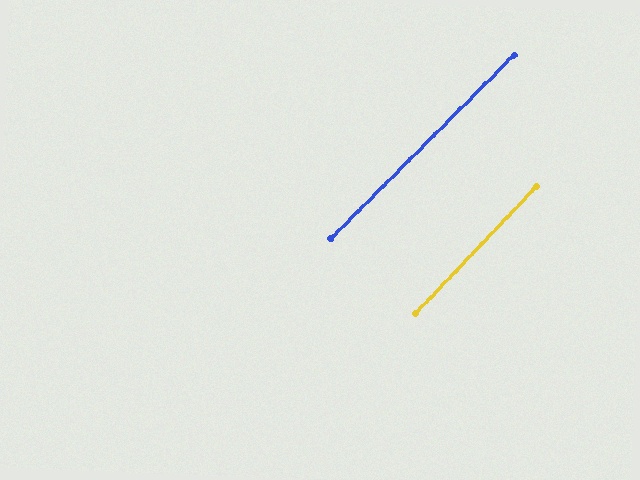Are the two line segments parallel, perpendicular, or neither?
Parallel — their directions differ by only 1.3°.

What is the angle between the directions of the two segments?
Approximately 1 degree.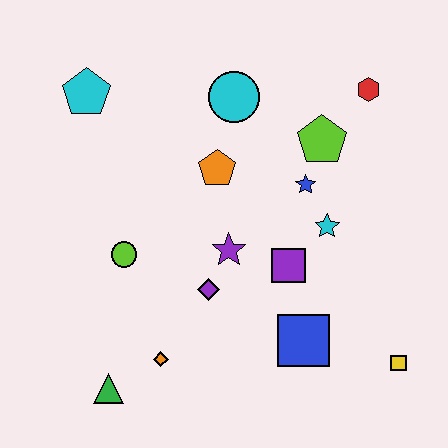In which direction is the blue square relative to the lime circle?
The blue square is to the right of the lime circle.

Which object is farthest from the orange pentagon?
The yellow square is farthest from the orange pentagon.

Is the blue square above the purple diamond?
No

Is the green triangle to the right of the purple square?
No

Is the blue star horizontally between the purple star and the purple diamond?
No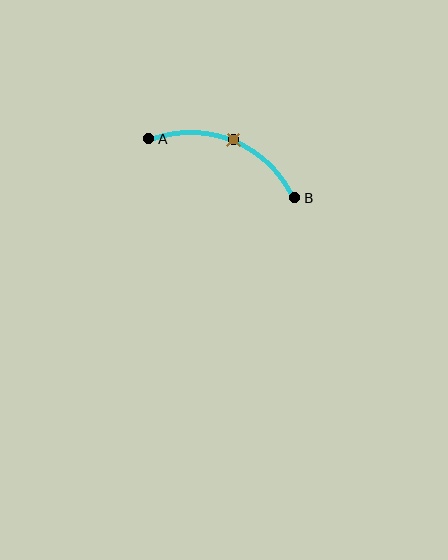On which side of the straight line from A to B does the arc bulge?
The arc bulges above the straight line connecting A and B.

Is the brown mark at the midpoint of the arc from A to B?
Yes. The brown mark lies on the arc at equal arc-length from both A and B — it is the arc midpoint.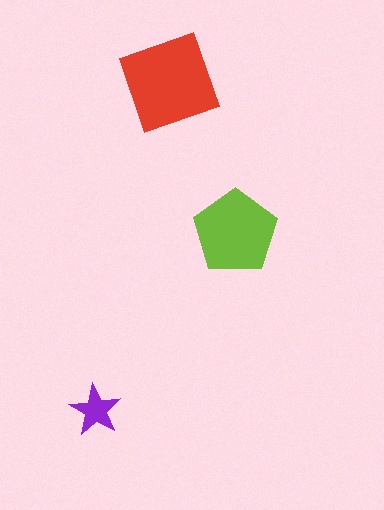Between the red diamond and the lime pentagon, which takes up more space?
The red diamond.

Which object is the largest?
The red diamond.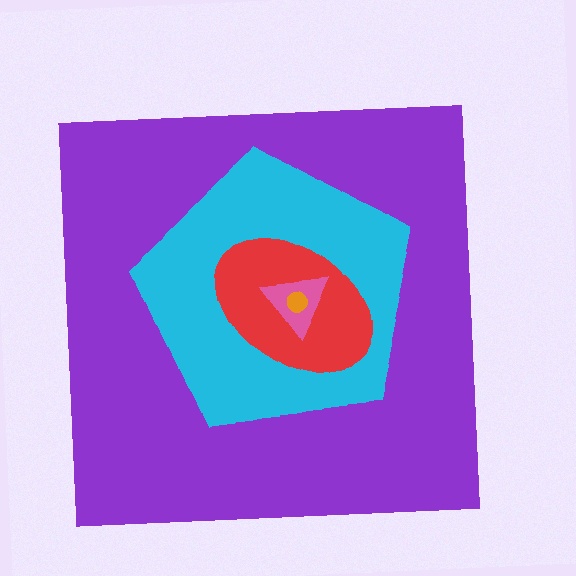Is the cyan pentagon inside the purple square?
Yes.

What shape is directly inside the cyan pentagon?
The red ellipse.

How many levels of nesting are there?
5.